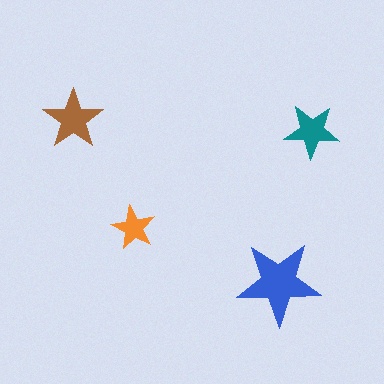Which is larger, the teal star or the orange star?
The teal one.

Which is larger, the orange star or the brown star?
The brown one.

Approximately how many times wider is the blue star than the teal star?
About 1.5 times wider.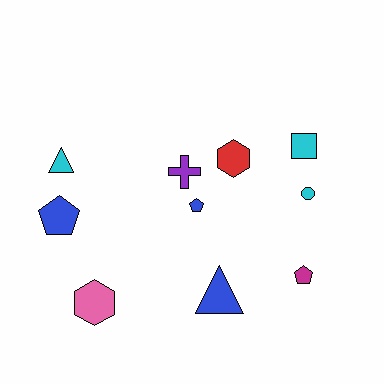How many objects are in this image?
There are 10 objects.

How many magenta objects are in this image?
There is 1 magenta object.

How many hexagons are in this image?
There are 2 hexagons.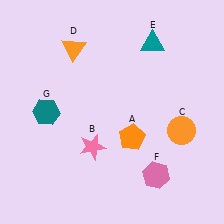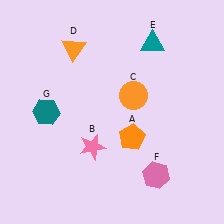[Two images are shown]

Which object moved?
The orange circle (C) moved left.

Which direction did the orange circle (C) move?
The orange circle (C) moved left.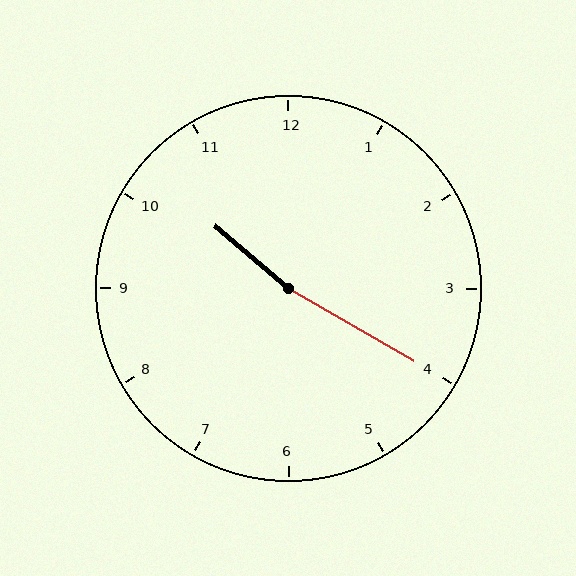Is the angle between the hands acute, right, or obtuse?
It is obtuse.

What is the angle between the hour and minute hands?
Approximately 170 degrees.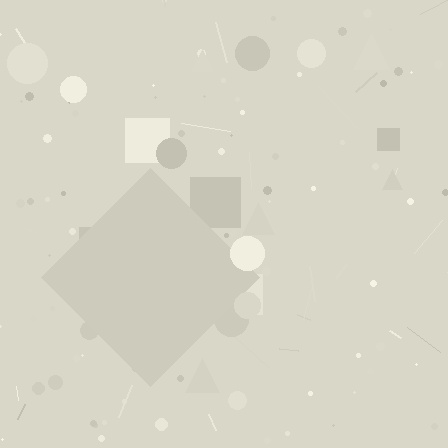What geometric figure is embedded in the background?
A diamond is embedded in the background.